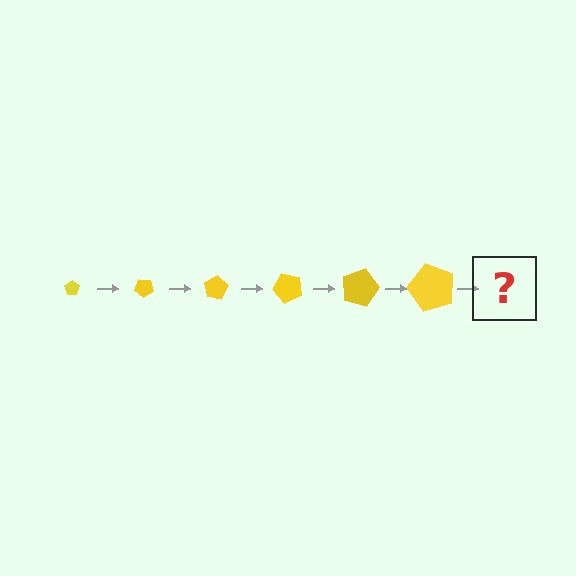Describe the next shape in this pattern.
It should be a pentagon, larger than the previous one and rotated 240 degrees from the start.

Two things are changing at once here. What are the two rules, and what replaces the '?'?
The two rules are that the pentagon grows larger each step and it rotates 40 degrees each step. The '?' should be a pentagon, larger than the previous one and rotated 240 degrees from the start.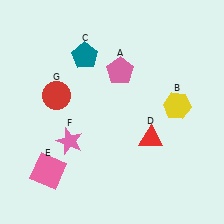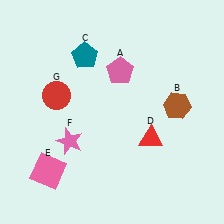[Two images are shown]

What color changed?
The hexagon (B) changed from yellow in Image 1 to brown in Image 2.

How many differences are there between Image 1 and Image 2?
There is 1 difference between the two images.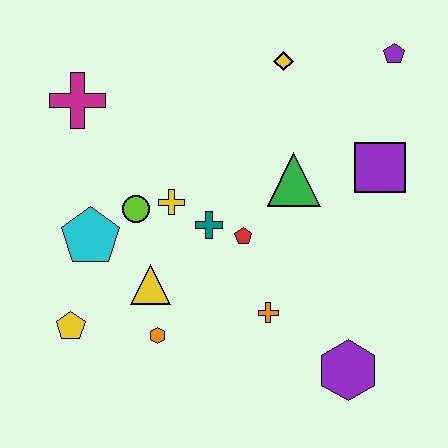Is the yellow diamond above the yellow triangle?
Yes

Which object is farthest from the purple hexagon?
The magenta cross is farthest from the purple hexagon.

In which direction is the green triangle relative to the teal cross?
The green triangle is to the right of the teal cross.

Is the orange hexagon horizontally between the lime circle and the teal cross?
Yes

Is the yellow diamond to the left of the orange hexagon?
No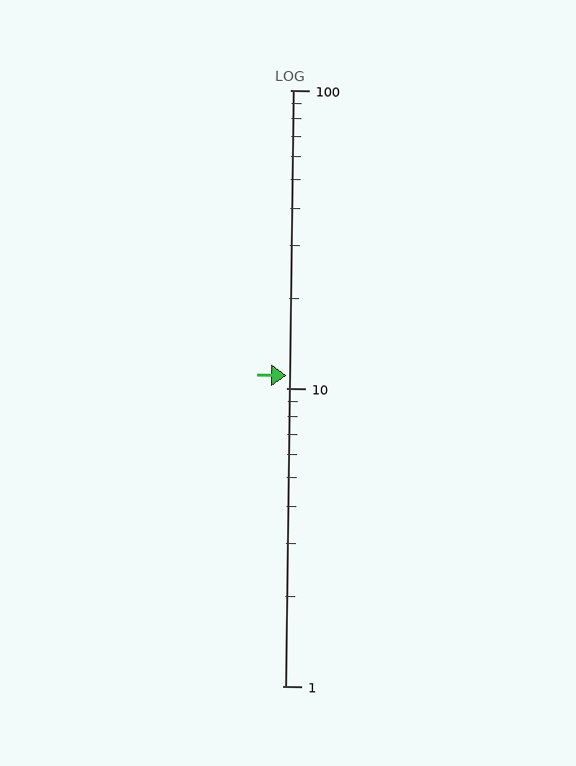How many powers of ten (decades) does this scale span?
The scale spans 2 decades, from 1 to 100.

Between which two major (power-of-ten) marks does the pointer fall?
The pointer is between 10 and 100.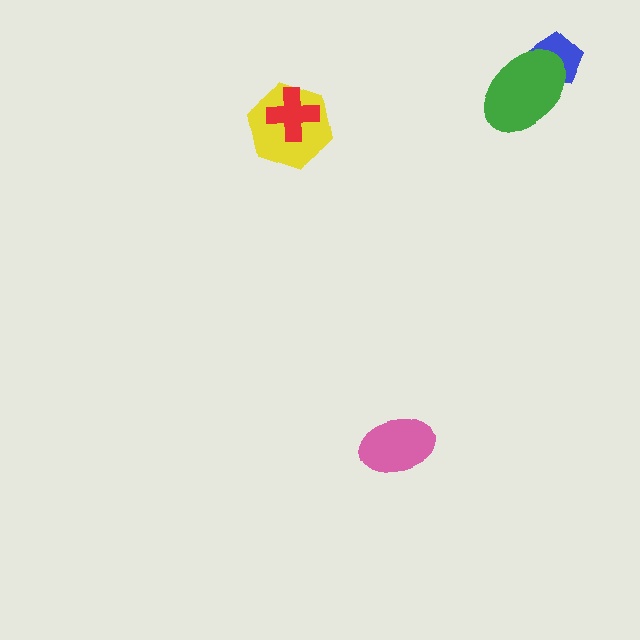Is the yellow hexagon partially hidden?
Yes, it is partially covered by another shape.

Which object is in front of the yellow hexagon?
The red cross is in front of the yellow hexagon.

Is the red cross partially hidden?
No, no other shape covers it.